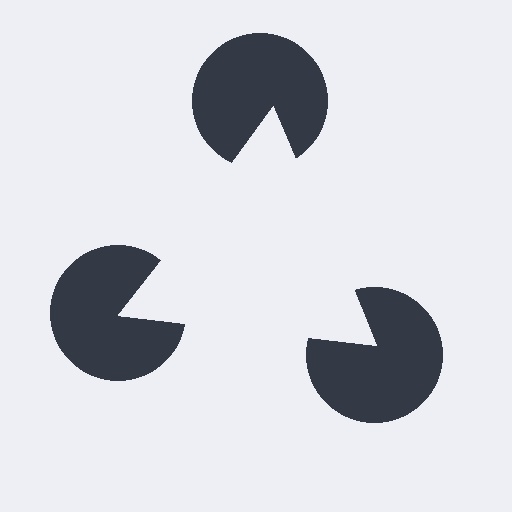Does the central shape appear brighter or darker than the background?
It typically appears slightly brighter than the background, even though no actual brightness change is drawn.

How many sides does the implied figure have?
3 sides.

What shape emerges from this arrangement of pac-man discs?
An illusory triangle — its edges are inferred from the aligned wedge cuts in the pac-man discs, not physically drawn.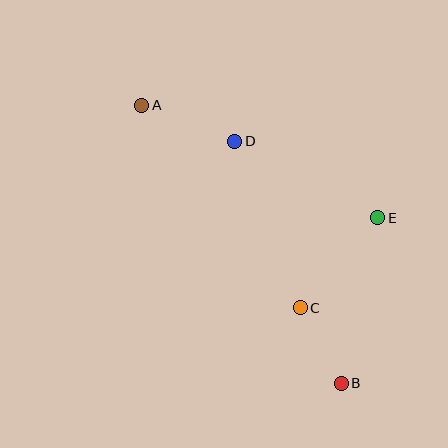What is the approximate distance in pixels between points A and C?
The distance between A and C is approximately 257 pixels.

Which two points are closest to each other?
Points B and C are closest to each other.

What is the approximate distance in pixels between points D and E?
The distance between D and E is approximately 162 pixels.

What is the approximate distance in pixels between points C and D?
The distance between C and D is approximately 179 pixels.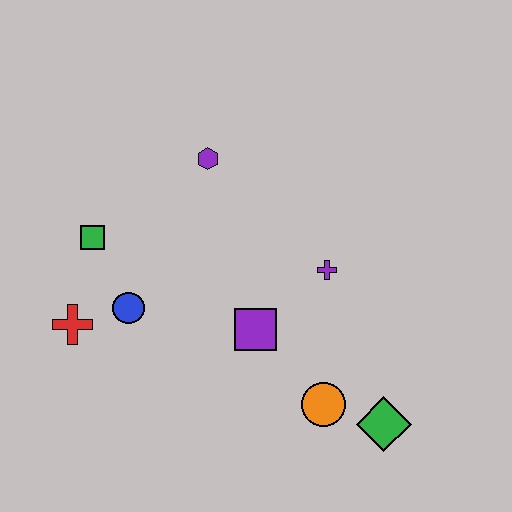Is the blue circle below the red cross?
No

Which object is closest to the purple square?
The purple cross is closest to the purple square.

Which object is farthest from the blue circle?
The green diamond is farthest from the blue circle.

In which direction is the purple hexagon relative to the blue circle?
The purple hexagon is above the blue circle.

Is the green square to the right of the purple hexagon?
No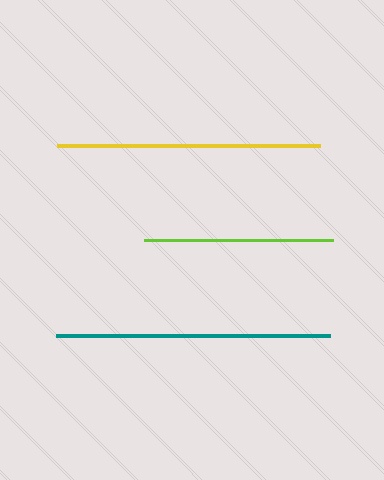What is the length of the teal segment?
The teal segment is approximately 274 pixels long.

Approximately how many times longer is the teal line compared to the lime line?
The teal line is approximately 1.5 times the length of the lime line.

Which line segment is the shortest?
The lime line is the shortest at approximately 188 pixels.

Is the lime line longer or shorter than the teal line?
The teal line is longer than the lime line.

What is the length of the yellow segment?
The yellow segment is approximately 263 pixels long.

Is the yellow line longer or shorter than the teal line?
The teal line is longer than the yellow line.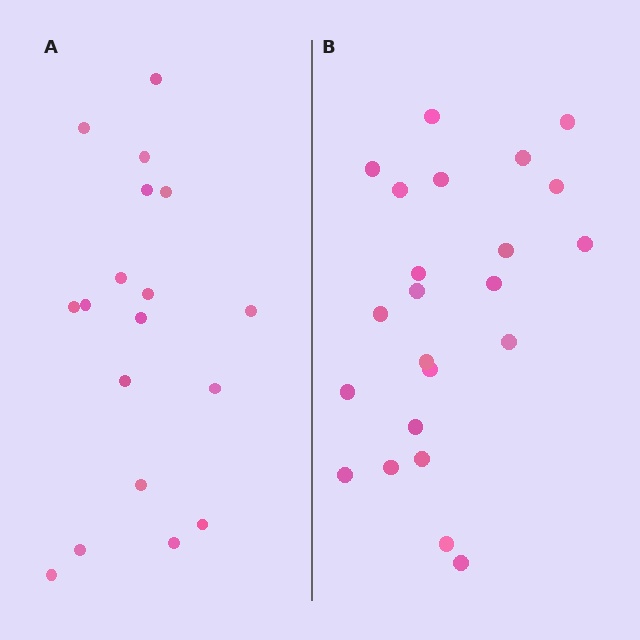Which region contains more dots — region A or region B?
Region B (the right region) has more dots.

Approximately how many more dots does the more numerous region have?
Region B has about 5 more dots than region A.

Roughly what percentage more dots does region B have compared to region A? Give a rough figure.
About 30% more.